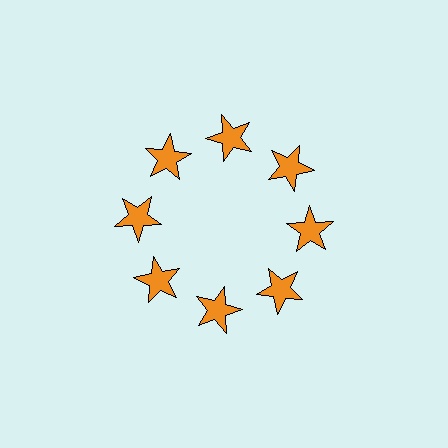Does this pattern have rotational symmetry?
Yes, this pattern has 8-fold rotational symmetry. It looks the same after rotating 45 degrees around the center.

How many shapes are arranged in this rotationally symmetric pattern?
There are 8 shapes, arranged in 8 groups of 1.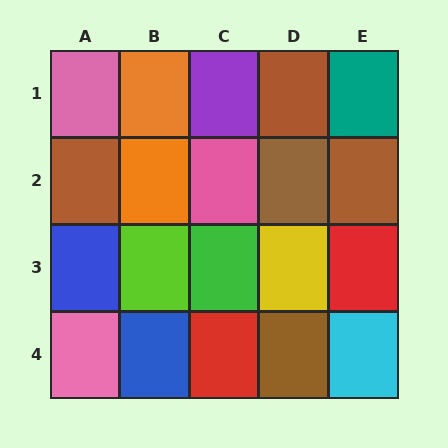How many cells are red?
2 cells are red.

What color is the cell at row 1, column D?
Brown.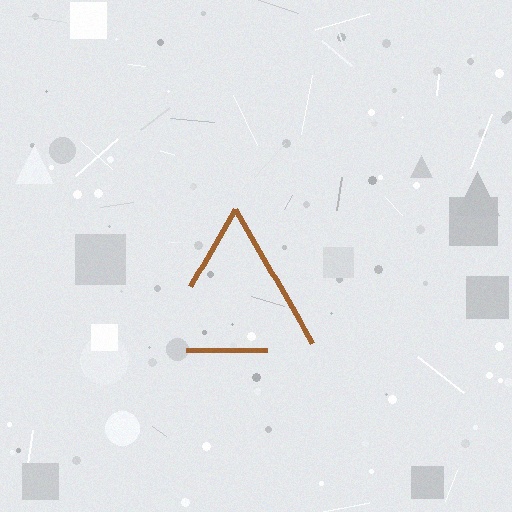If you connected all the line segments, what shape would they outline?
They would outline a triangle.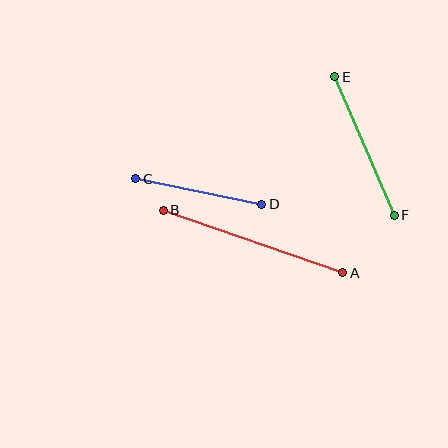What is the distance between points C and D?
The distance is approximately 128 pixels.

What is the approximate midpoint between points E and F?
The midpoint is at approximately (365, 146) pixels.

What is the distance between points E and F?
The distance is approximately 151 pixels.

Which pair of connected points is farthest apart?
Points A and B are farthest apart.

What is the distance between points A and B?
The distance is approximately 190 pixels.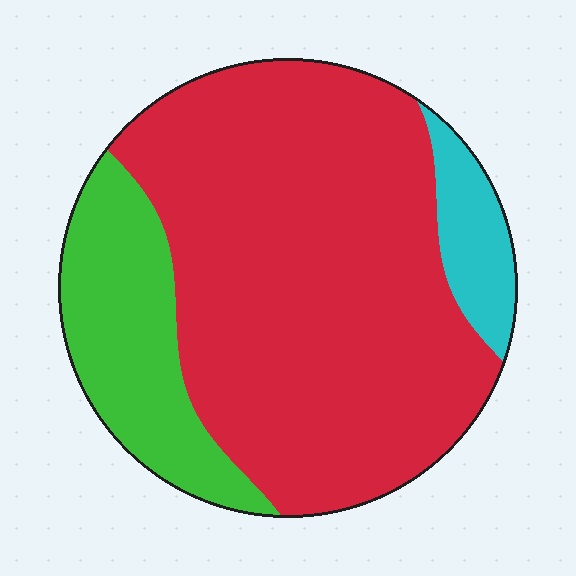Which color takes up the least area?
Cyan, at roughly 10%.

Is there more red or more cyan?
Red.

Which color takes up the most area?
Red, at roughly 70%.